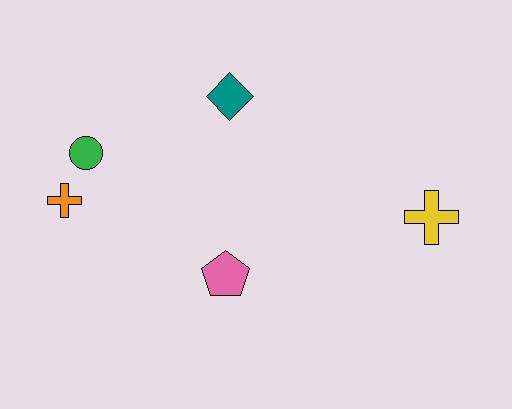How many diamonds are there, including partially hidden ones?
There is 1 diamond.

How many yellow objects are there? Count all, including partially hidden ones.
There is 1 yellow object.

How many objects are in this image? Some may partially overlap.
There are 5 objects.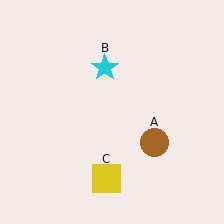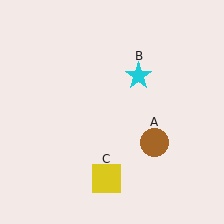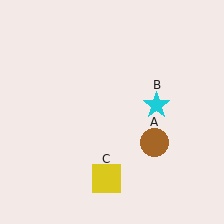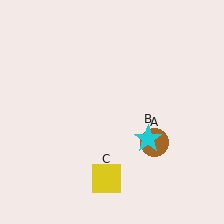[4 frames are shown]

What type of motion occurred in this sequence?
The cyan star (object B) rotated clockwise around the center of the scene.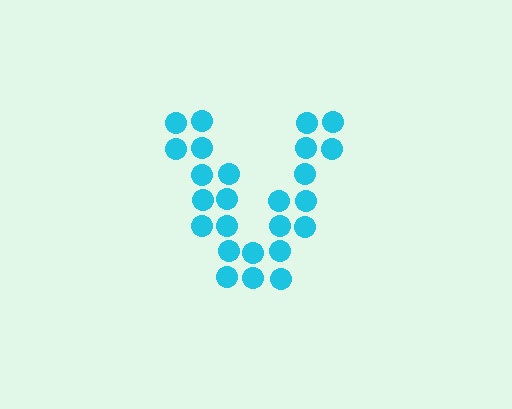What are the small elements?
The small elements are circles.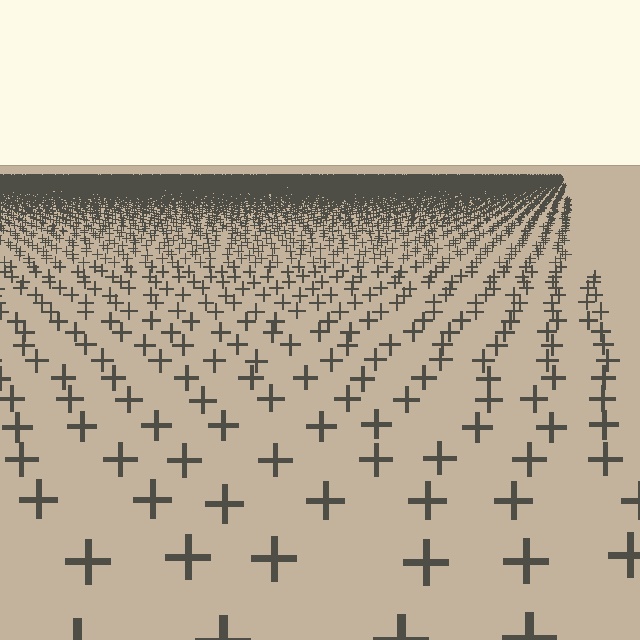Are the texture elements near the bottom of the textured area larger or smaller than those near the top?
Larger. Near the bottom, elements are closer to the viewer and appear at a bigger on-screen size.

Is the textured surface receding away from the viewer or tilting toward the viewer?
The surface is receding away from the viewer. Texture elements get smaller and denser toward the top.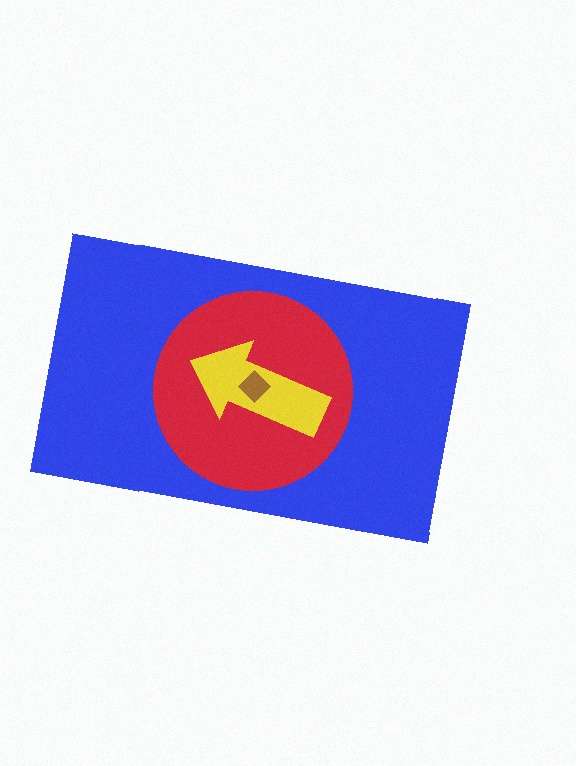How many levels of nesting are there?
4.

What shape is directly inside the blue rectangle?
The red circle.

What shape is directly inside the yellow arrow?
The brown diamond.